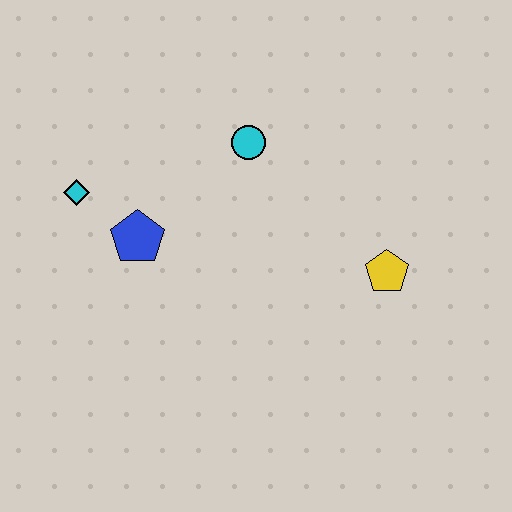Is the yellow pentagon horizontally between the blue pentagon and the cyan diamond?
No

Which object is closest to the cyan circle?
The blue pentagon is closest to the cyan circle.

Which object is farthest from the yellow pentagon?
The cyan diamond is farthest from the yellow pentagon.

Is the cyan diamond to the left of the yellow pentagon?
Yes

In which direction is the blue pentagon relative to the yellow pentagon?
The blue pentagon is to the left of the yellow pentagon.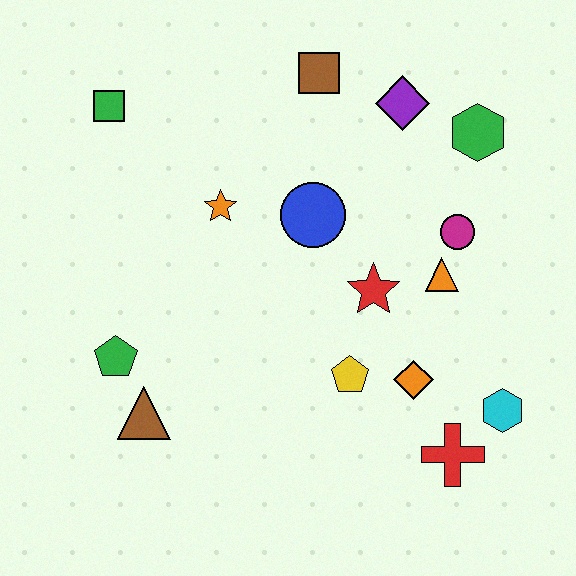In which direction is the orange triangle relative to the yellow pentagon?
The orange triangle is above the yellow pentagon.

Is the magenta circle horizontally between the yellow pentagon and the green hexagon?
Yes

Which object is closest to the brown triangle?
The green pentagon is closest to the brown triangle.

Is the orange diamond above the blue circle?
No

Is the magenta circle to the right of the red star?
Yes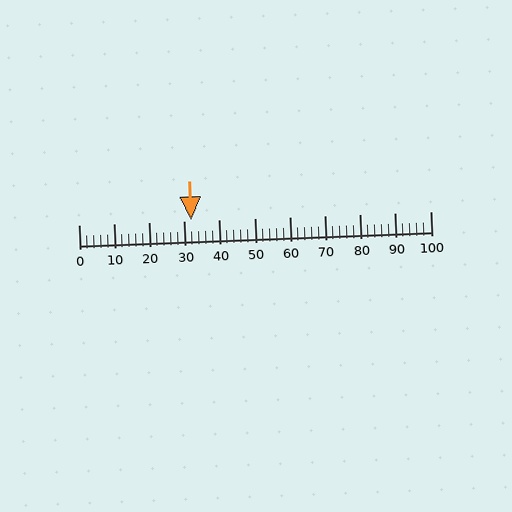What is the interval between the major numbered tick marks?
The major tick marks are spaced 10 units apart.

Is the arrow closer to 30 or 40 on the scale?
The arrow is closer to 30.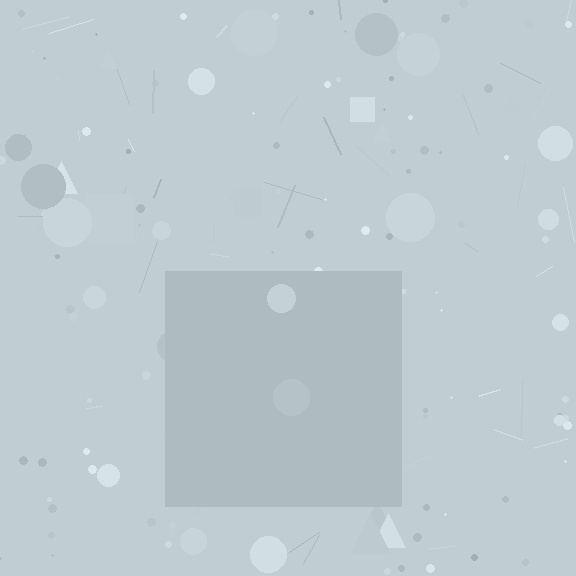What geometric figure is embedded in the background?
A square is embedded in the background.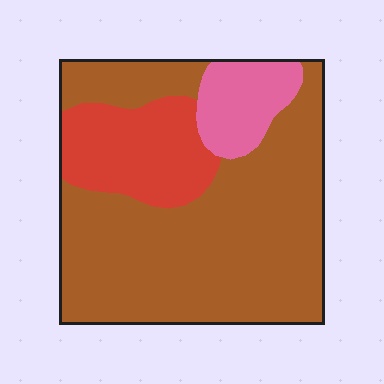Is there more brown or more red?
Brown.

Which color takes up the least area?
Pink, at roughly 10%.